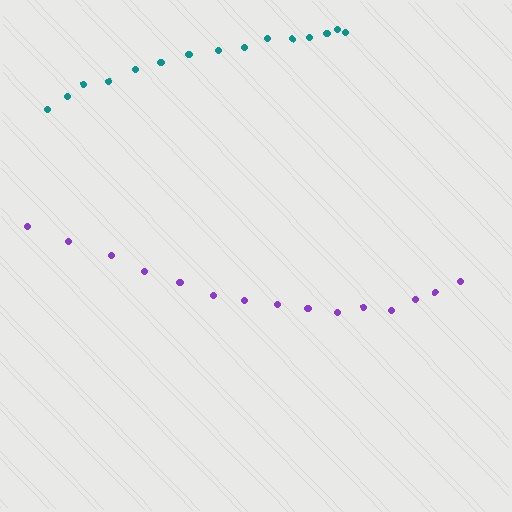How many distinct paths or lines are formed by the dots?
There are 2 distinct paths.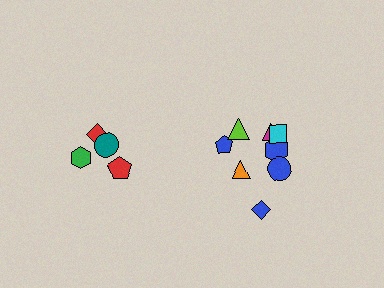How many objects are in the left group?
There are 4 objects.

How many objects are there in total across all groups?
There are 12 objects.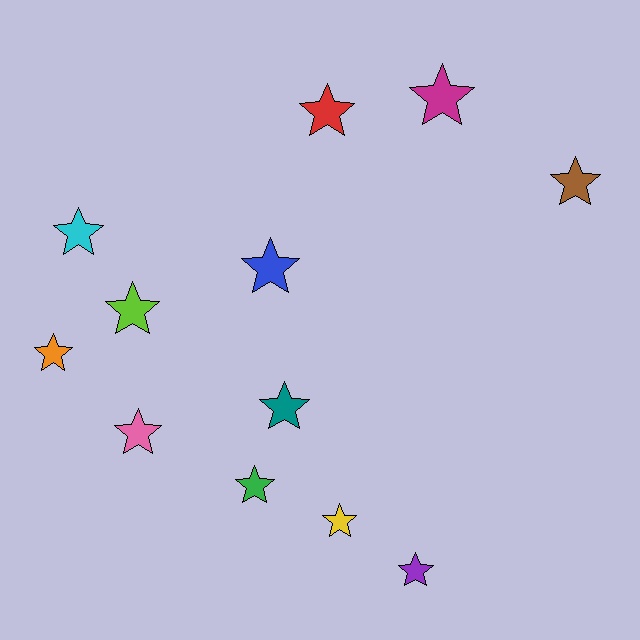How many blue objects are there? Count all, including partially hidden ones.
There is 1 blue object.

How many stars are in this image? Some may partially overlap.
There are 12 stars.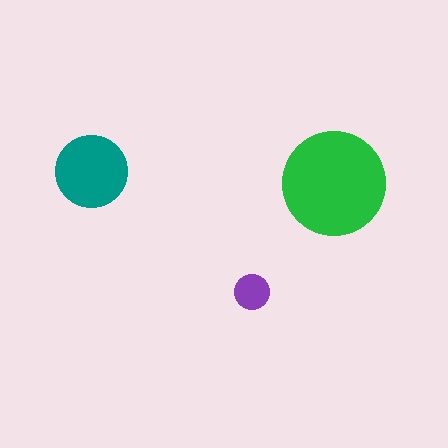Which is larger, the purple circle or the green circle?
The green one.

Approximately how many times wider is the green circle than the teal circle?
About 1.5 times wider.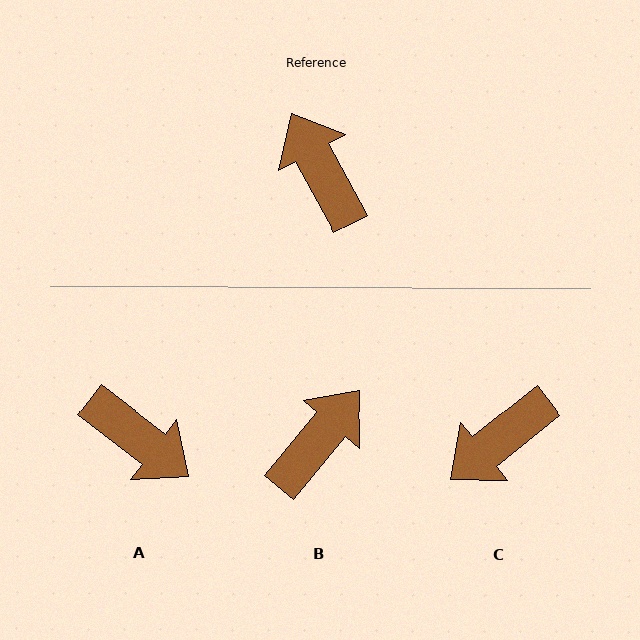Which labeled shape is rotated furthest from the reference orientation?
A, about 156 degrees away.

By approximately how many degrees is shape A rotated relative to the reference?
Approximately 156 degrees clockwise.